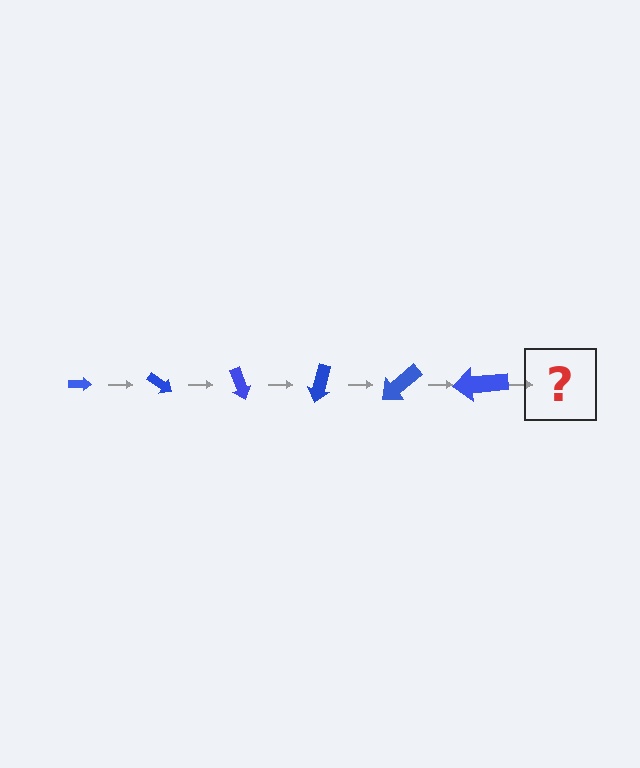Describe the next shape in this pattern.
It should be an arrow, larger than the previous one and rotated 210 degrees from the start.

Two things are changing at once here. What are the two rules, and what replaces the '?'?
The two rules are that the arrow grows larger each step and it rotates 35 degrees each step. The '?' should be an arrow, larger than the previous one and rotated 210 degrees from the start.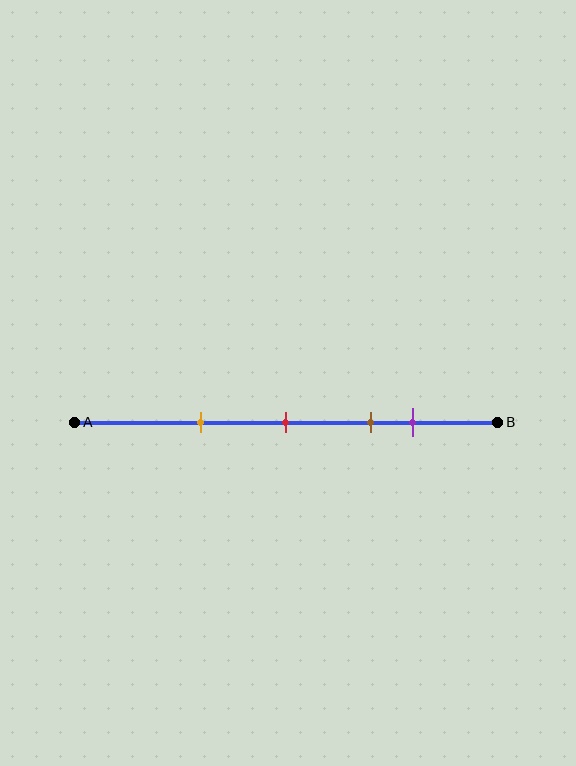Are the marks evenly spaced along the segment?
No, the marks are not evenly spaced.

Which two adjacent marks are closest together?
The brown and purple marks are the closest adjacent pair.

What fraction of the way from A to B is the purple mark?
The purple mark is approximately 80% (0.8) of the way from A to B.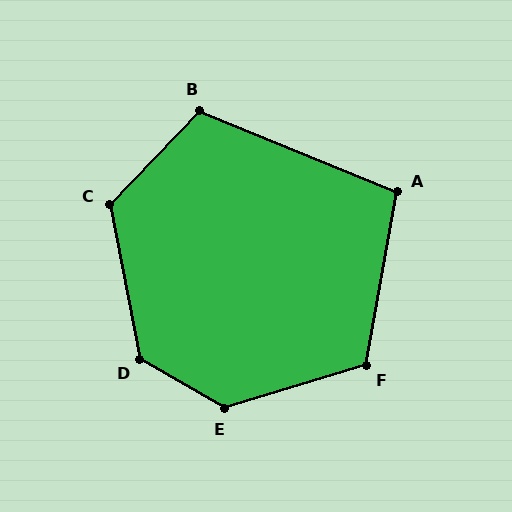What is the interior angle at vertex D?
Approximately 131 degrees (obtuse).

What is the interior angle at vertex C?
Approximately 125 degrees (obtuse).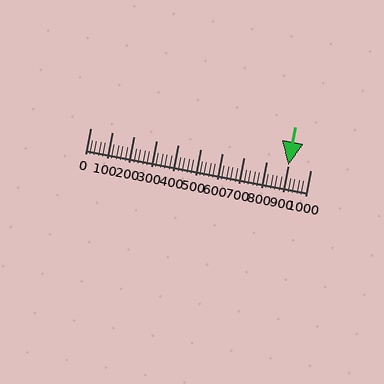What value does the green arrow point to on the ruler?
The green arrow points to approximately 900.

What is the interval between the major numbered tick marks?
The major tick marks are spaced 100 units apart.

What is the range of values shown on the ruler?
The ruler shows values from 0 to 1000.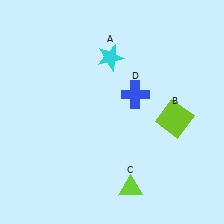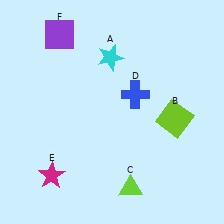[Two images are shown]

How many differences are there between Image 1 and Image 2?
There are 2 differences between the two images.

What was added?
A magenta star (E), a purple square (F) were added in Image 2.